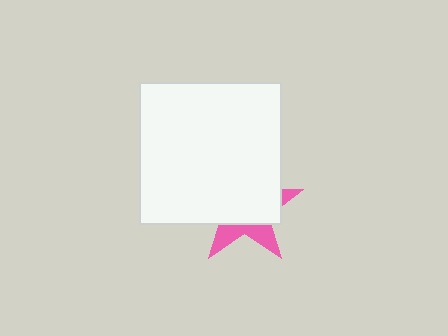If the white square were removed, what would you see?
You would see the complete pink star.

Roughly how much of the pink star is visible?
A small part of it is visible (roughly 31%).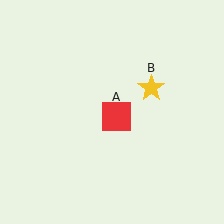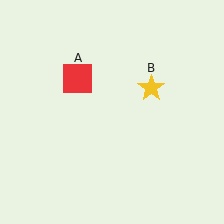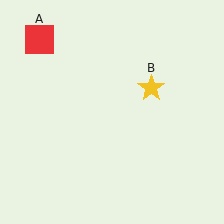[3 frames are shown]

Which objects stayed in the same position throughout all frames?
Yellow star (object B) remained stationary.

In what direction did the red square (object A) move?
The red square (object A) moved up and to the left.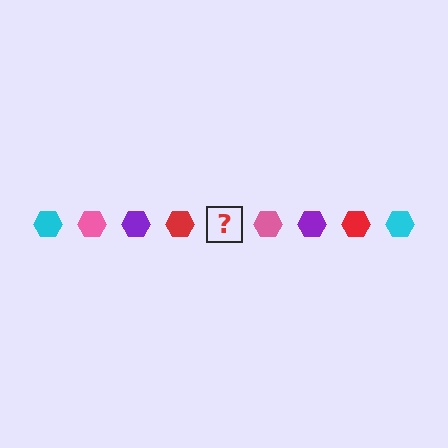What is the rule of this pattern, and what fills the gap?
The rule is that the pattern cycles through cyan, pink, purple, red hexagons. The gap should be filled with a cyan hexagon.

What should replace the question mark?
The question mark should be replaced with a cyan hexagon.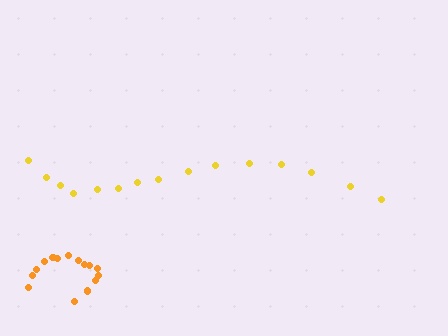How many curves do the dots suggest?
There are 2 distinct paths.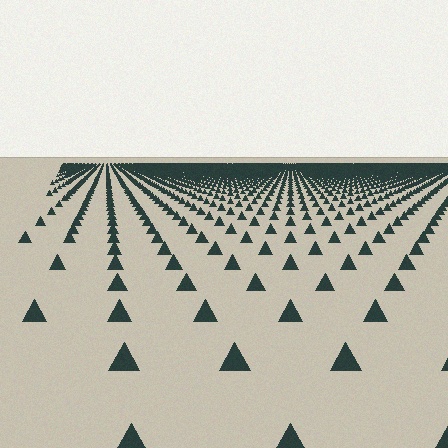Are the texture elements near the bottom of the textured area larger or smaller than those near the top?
Larger. Near the bottom, elements are closer to the viewer and appear at a bigger on-screen size.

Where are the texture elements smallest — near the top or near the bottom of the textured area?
Near the top.